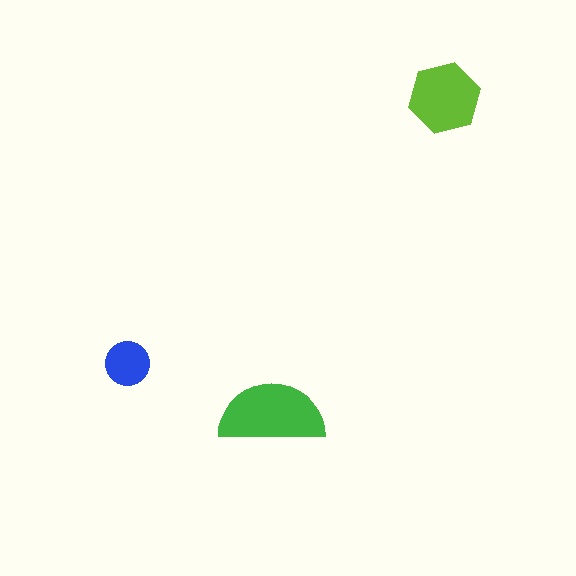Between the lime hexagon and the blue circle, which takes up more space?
The lime hexagon.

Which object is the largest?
The green semicircle.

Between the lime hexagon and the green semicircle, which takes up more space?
The green semicircle.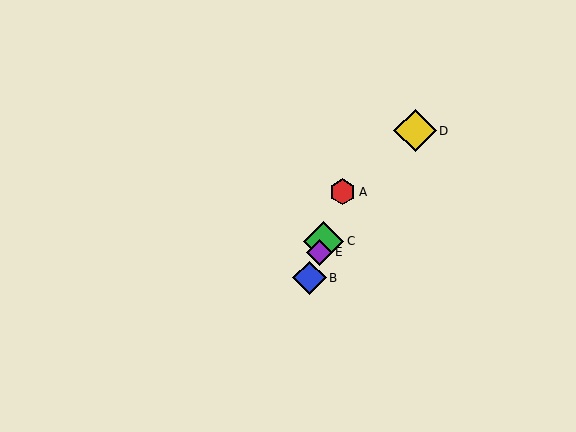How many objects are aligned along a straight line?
4 objects (A, B, C, E) are aligned along a straight line.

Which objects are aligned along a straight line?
Objects A, B, C, E are aligned along a straight line.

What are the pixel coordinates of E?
Object E is at (319, 252).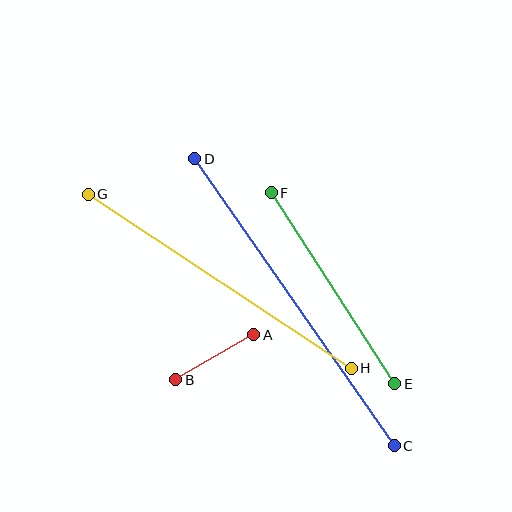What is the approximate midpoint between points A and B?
The midpoint is at approximately (215, 357) pixels.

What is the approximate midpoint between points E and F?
The midpoint is at approximately (333, 288) pixels.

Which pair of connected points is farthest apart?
Points C and D are farthest apart.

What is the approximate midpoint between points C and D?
The midpoint is at approximately (294, 302) pixels.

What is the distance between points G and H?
The distance is approximately 315 pixels.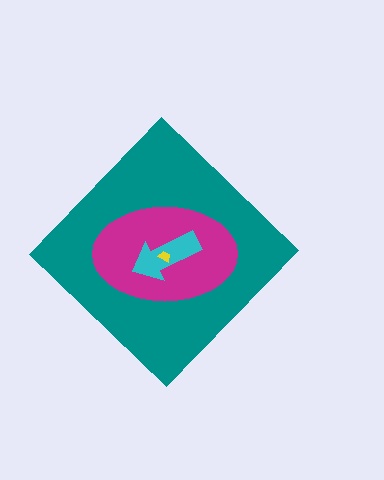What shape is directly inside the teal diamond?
The magenta ellipse.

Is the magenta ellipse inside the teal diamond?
Yes.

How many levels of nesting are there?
4.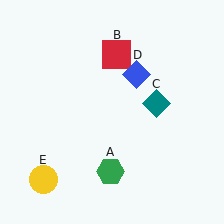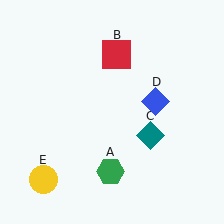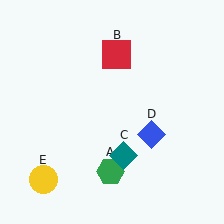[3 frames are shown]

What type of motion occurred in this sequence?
The teal diamond (object C), blue diamond (object D) rotated clockwise around the center of the scene.